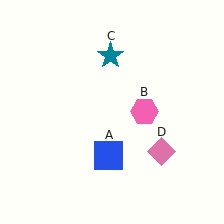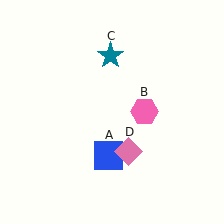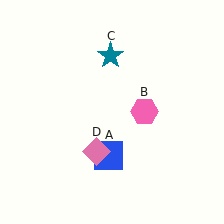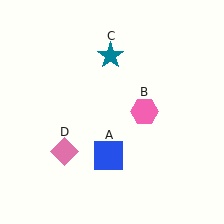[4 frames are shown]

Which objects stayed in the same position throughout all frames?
Blue square (object A) and pink hexagon (object B) and teal star (object C) remained stationary.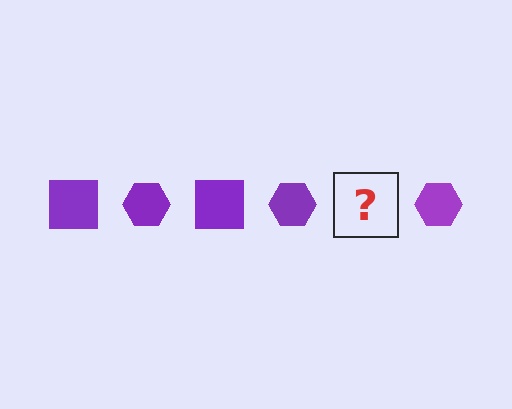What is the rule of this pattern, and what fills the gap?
The rule is that the pattern cycles through square, hexagon shapes in purple. The gap should be filled with a purple square.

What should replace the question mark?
The question mark should be replaced with a purple square.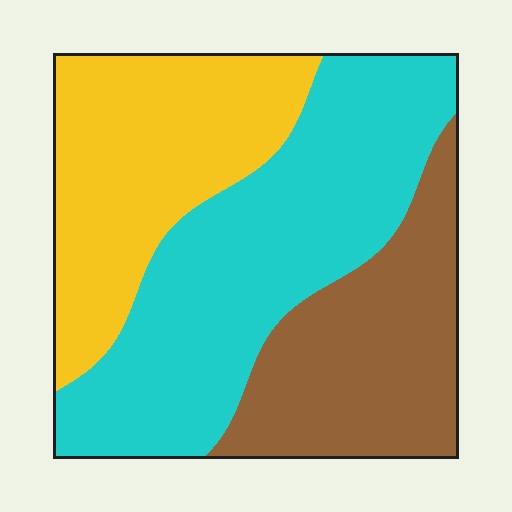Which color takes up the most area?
Cyan, at roughly 45%.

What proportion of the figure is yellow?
Yellow covers 30% of the figure.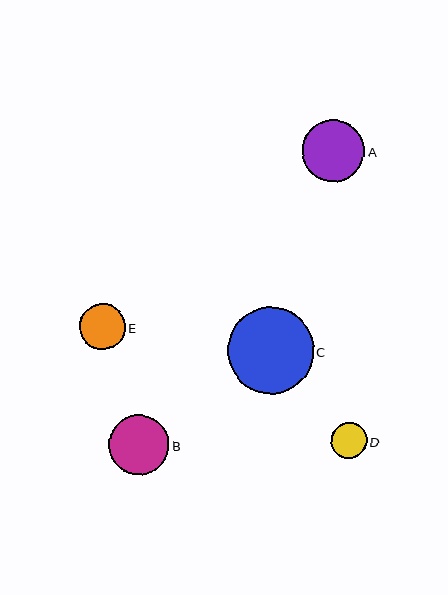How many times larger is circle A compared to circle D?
Circle A is approximately 1.7 times the size of circle D.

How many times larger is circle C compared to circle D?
Circle C is approximately 2.4 times the size of circle D.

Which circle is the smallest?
Circle D is the smallest with a size of approximately 36 pixels.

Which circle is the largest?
Circle C is the largest with a size of approximately 86 pixels.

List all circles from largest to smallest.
From largest to smallest: C, A, B, E, D.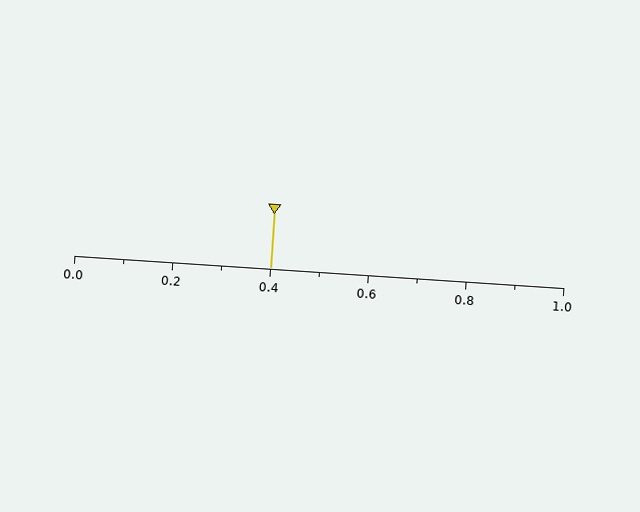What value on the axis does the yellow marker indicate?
The marker indicates approximately 0.4.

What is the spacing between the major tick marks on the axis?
The major ticks are spaced 0.2 apart.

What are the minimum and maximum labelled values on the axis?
The axis runs from 0.0 to 1.0.